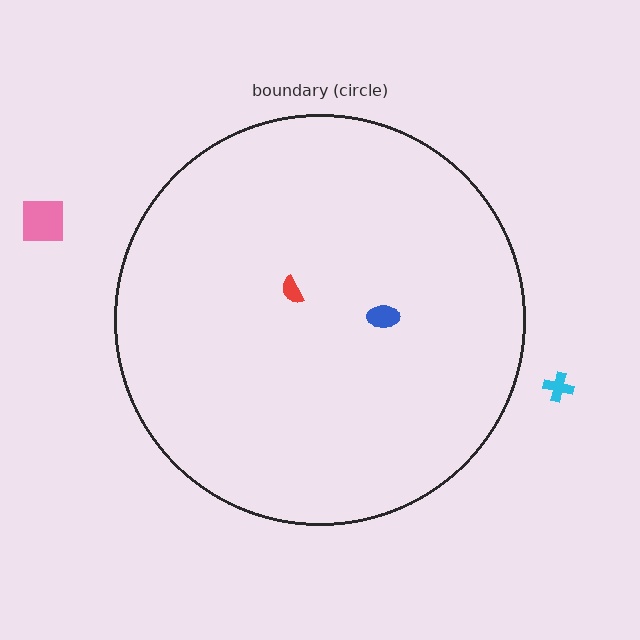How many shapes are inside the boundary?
2 inside, 2 outside.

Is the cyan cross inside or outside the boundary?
Outside.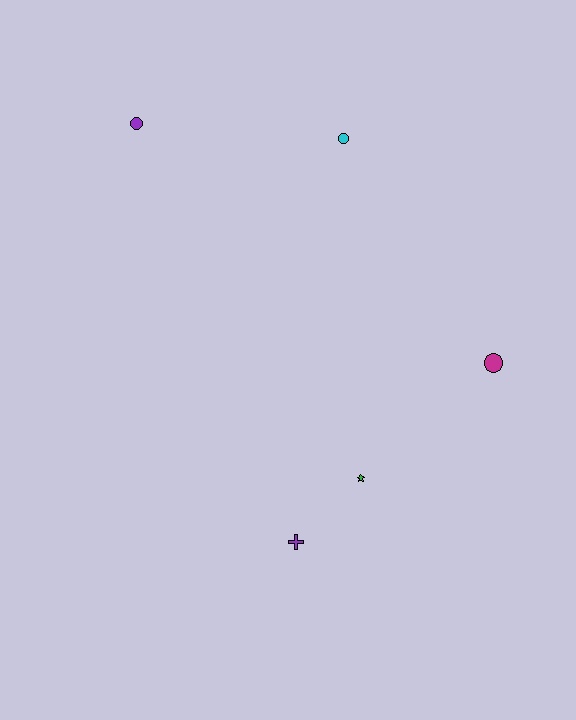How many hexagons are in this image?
There are no hexagons.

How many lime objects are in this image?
There are no lime objects.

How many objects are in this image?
There are 5 objects.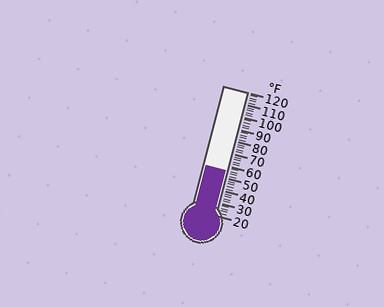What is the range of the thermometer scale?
The thermometer scale ranges from 20°F to 120°F.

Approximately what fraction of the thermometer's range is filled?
The thermometer is filled to approximately 35% of its range.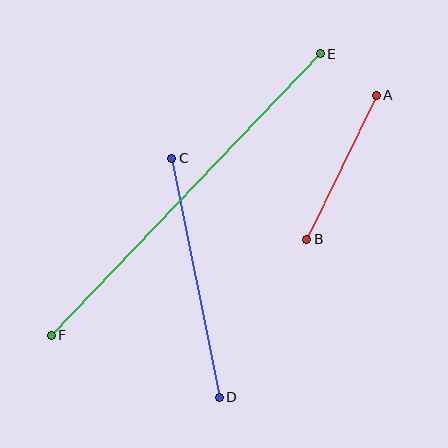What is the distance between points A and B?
The distance is approximately 160 pixels.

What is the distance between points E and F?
The distance is approximately 389 pixels.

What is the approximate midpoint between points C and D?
The midpoint is at approximately (196, 278) pixels.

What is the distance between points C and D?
The distance is approximately 244 pixels.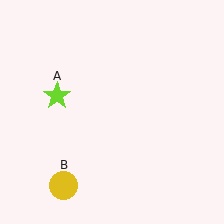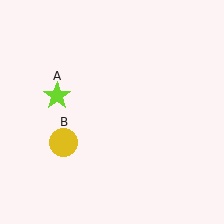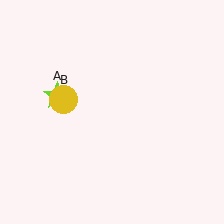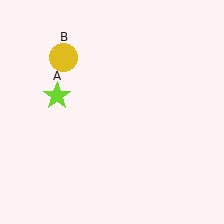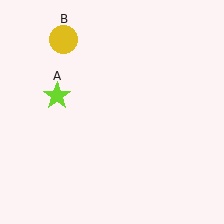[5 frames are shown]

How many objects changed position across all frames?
1 object changed position: yellow circle (object B).